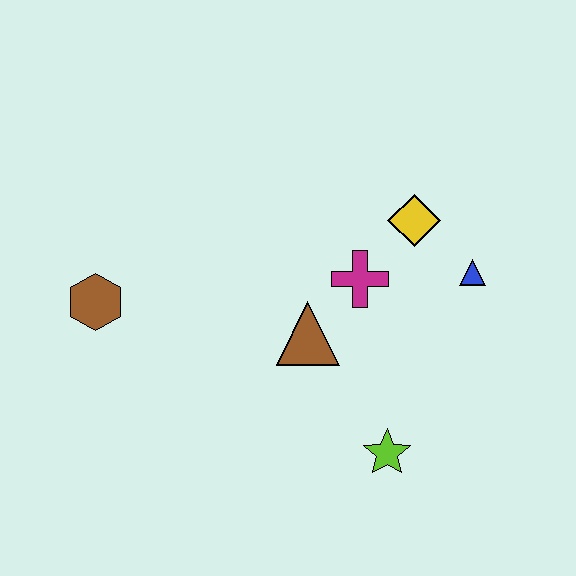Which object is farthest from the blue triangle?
The brown hexagon is farthest from the blue triangle.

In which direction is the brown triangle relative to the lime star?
The brown triangle is above the lime star.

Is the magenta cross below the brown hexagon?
No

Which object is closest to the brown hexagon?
The brown triangle is closest to the brown hexagon.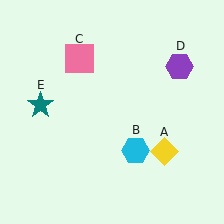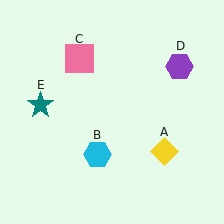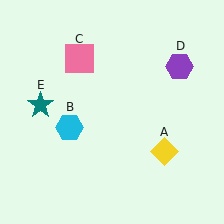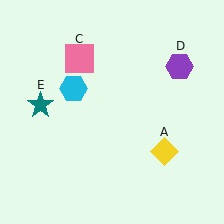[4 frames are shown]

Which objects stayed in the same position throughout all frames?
Yellow diamond (object A) and pink square (object C) and purple hexagon (object D) and teal star (object E) remained stationary.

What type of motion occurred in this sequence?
The cyan hexagon (object B) rotated clockwise around the center of the scene.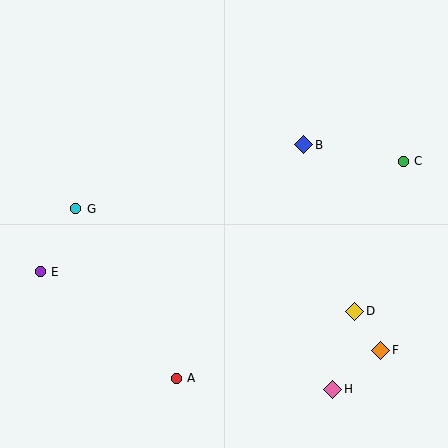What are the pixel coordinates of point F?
Point F is at (381, 350).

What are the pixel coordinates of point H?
Point H is at (333, 389).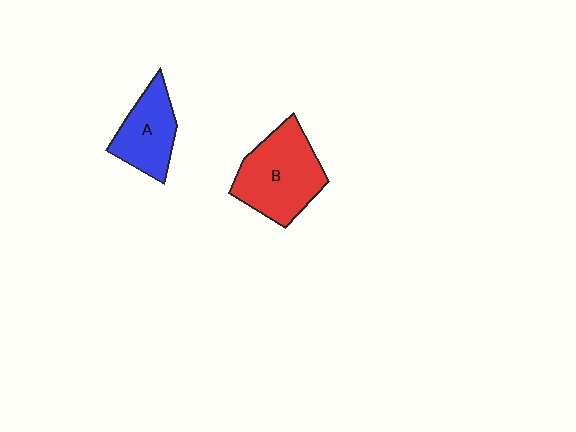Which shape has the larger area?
Shape B (red).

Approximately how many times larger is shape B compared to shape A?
Approximately 1.5 times.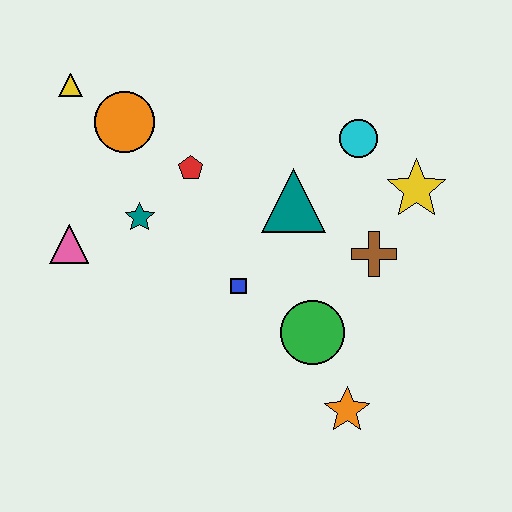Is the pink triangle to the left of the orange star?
Yes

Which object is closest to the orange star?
The green circle is closest to the orange star.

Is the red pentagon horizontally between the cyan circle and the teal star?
Yes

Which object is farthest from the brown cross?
The yellow triangle is farthest from the brown cross.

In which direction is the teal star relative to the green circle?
The teal star is to the left of the green circle.